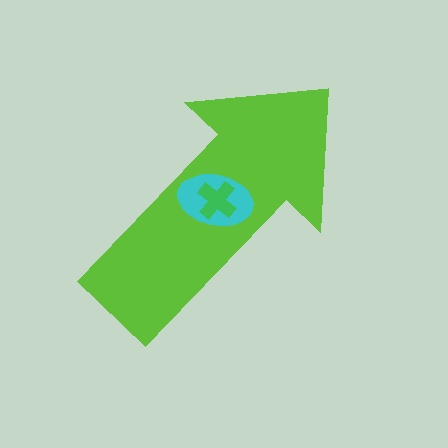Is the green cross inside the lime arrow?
Yes.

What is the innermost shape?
The green cross.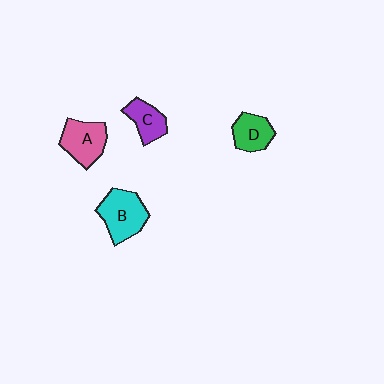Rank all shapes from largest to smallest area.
From largest to smallest: B (cyan), A (pink), D (green), C (purple).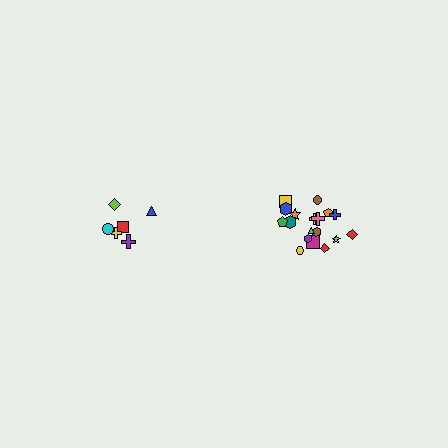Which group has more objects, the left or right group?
The right group.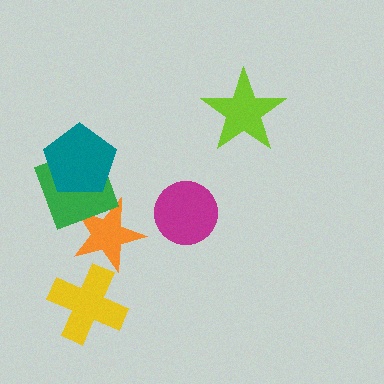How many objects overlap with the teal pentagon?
1 object overlaps with the teal pentagon.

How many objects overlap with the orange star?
1 object overlaps with the orange star.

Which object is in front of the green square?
The teal pentagon is in front of the green square.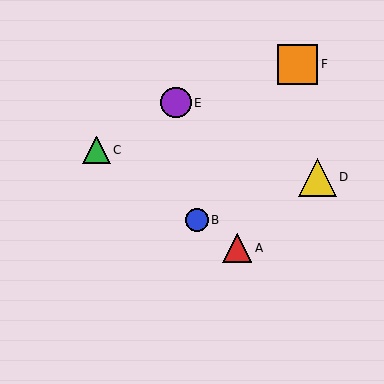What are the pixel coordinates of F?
Object F is at (298, 64).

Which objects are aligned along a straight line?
Objects A, B, C are aligned along a straight line.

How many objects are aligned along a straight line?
3 objects (A, B, C) are aligned along a straight line.